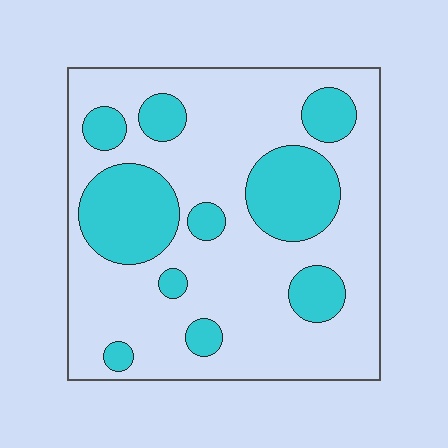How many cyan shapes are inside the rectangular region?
10.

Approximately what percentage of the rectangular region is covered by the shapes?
Approximately 30%.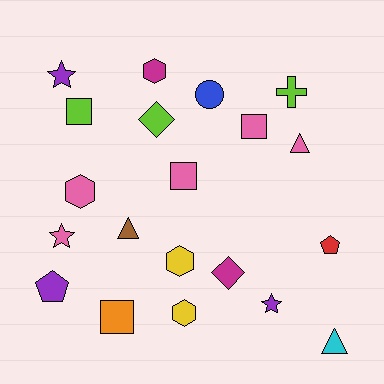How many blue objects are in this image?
There is 1 blue object.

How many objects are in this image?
There are 20 objects.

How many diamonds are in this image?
There are 2 diamonds.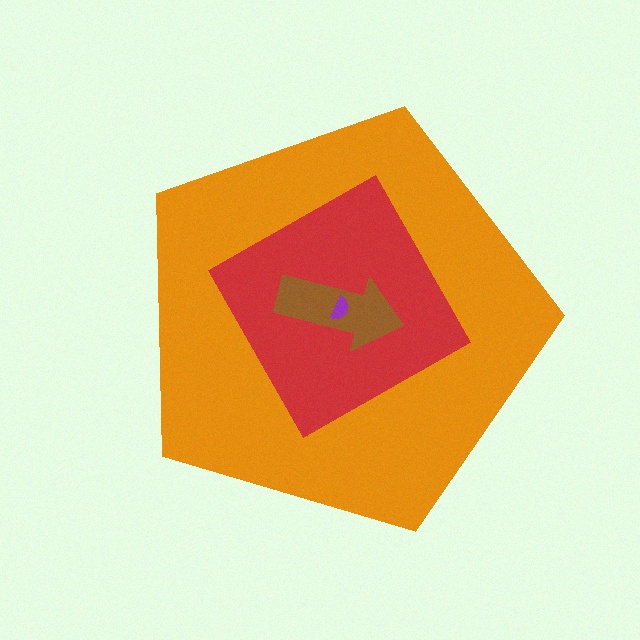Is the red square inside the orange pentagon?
Yes.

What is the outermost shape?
The orange pentagon.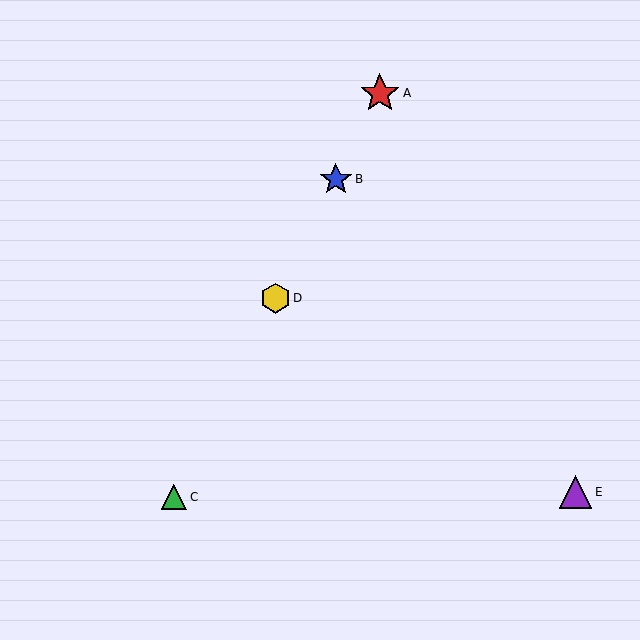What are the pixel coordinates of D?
Object D is at (275, 298).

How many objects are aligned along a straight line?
4 objects (A, B, C, D) are aligned along a straight line.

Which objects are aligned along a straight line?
Objects A, B, C, D are aligned along a straight line.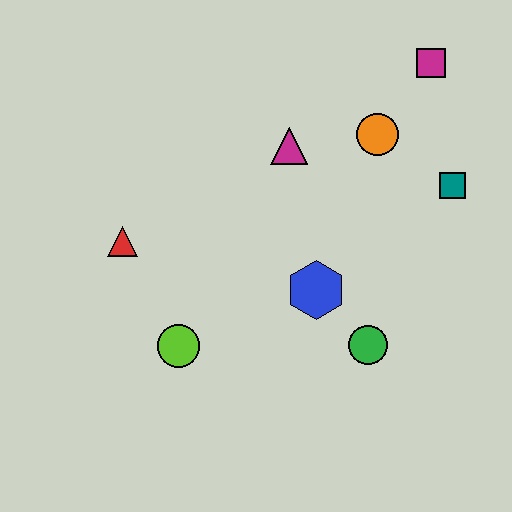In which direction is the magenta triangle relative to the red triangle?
The magenta triangle is to the right of the red triangle.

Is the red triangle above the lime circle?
Yes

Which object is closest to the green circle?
The blue hexagon is closest to the green circle.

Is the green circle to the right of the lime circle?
Yes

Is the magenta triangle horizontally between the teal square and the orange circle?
No